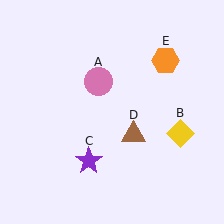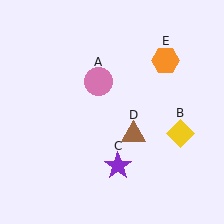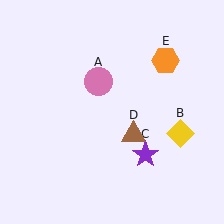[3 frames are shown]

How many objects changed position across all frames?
1 object changed position: purple star (object C).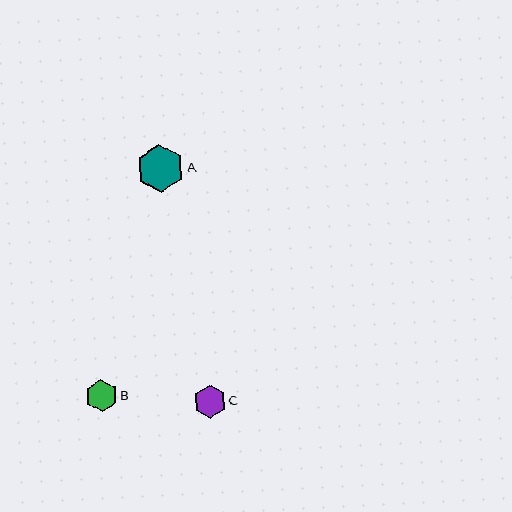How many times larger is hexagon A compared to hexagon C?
Hexagon A is approximately 1.5 times the size of hexagon C.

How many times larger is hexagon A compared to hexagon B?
Hexagon A is approximately 1.5 times the size of hexagon B.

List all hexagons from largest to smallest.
From largest to smallest: A, C, B.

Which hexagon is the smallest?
Hexagon B is the smallest with a size of approximately 31 pixels.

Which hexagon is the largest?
Hexagon A is the largest with a size of approximately 48 pixels.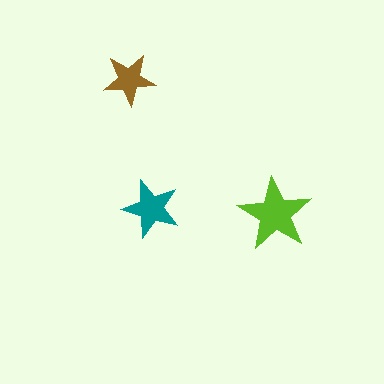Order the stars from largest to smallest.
the lime one, the teal one, the brown one.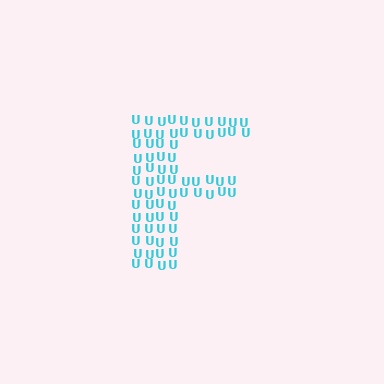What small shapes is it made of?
It is made of small letter U's.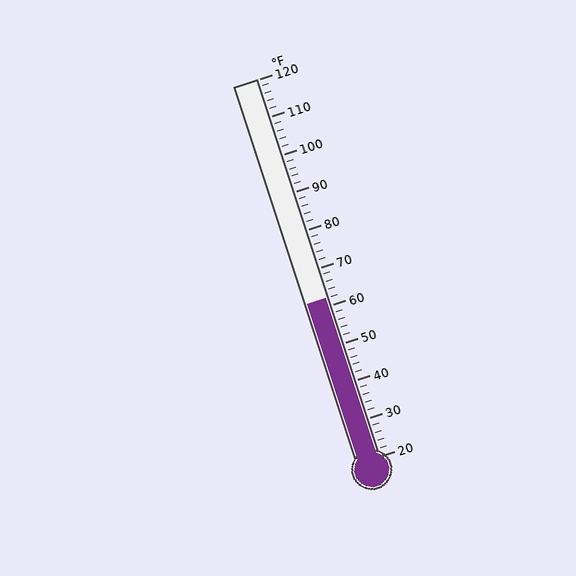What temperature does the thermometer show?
The thermometer shows approximately 62°F.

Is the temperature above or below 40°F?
The temperature is above 40°F.